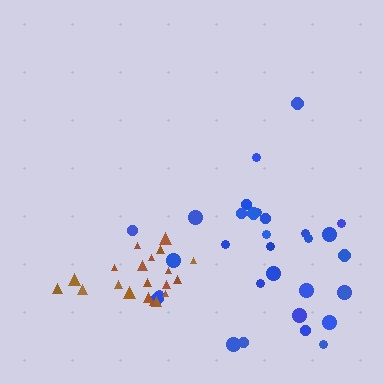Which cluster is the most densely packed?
Brown.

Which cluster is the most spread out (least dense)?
Blue.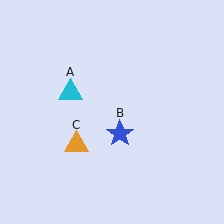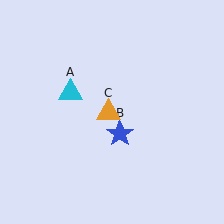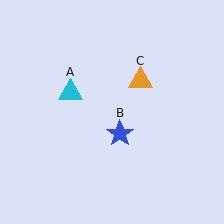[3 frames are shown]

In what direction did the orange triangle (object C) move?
The orange triangle (object C) moved up and to the right.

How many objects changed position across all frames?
1 object changed position: orange triangle (object C).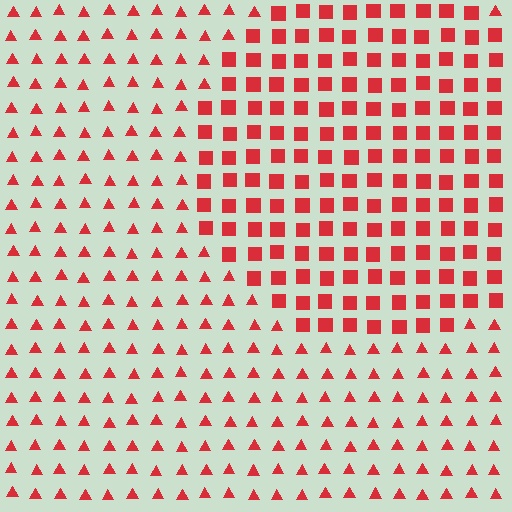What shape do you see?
I see a circle.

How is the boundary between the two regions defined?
The boundary is defined by a change in element shape: squares inside vs. triangles outside. All elements share the same color and spacing.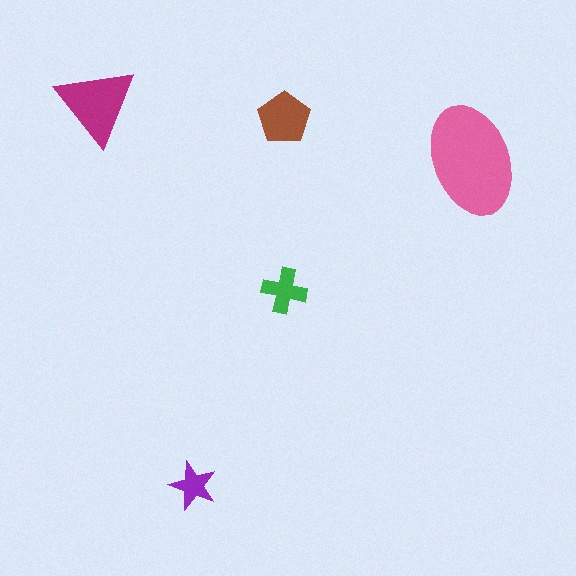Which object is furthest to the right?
The pink ellipse is rightmost.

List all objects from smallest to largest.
The purple star, the green cross, the brown pentagon, the magenta triangle, the pink ellipse.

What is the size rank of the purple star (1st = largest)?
5th.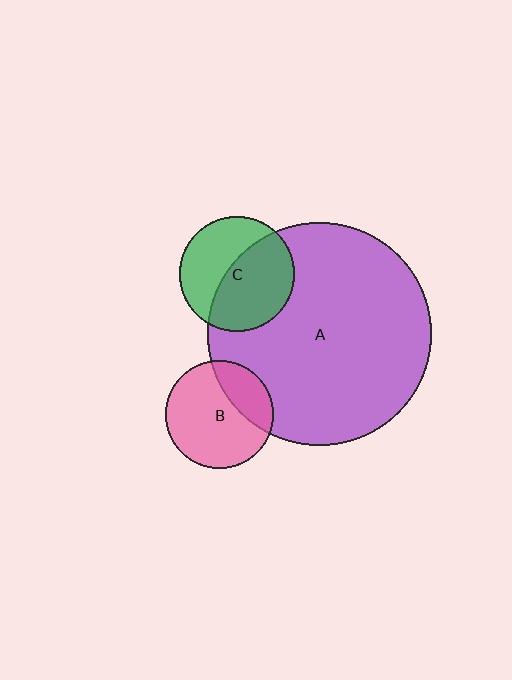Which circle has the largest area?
Circle A (purple).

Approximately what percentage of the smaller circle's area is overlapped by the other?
Approximately 25%.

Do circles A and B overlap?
Yes.